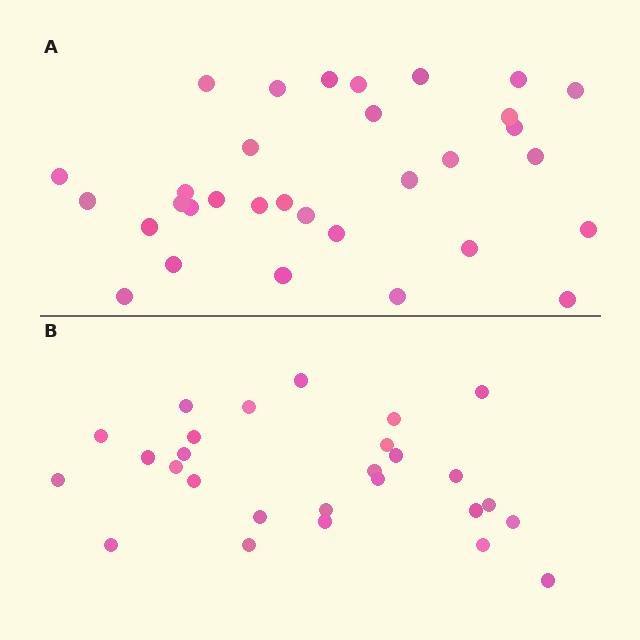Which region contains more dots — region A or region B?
Region A (the top region) has more dots.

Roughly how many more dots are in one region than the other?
Region A has about 5 more dots than region B.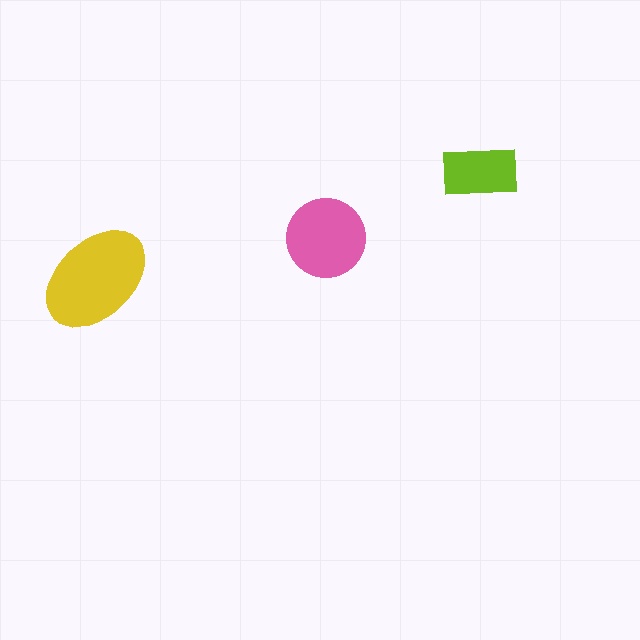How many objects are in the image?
There are 3 objects in the image.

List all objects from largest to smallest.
The yellow ellipse, the pink circle, the lime rectangle.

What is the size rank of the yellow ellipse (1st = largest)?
1st.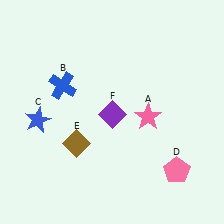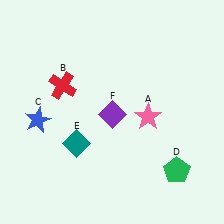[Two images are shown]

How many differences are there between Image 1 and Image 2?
There are 3 differences between the two images.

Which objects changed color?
B changed from blue to red. D changed from pink to green. E changed from brown to teal.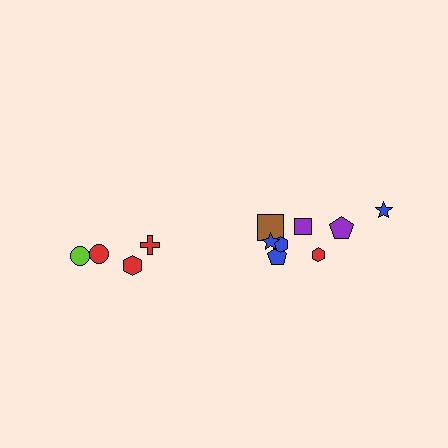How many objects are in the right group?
There are 8 objects.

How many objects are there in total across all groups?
There are 12 objects.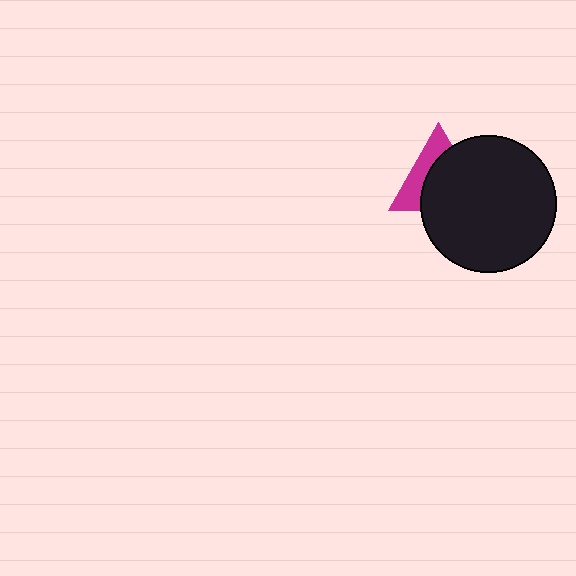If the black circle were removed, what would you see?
You would see the complete magenta triangle.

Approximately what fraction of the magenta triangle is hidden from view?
Roughly 61% of the magenta triangle is hidden behind the black circle.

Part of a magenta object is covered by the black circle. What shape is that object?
It is a triangle.